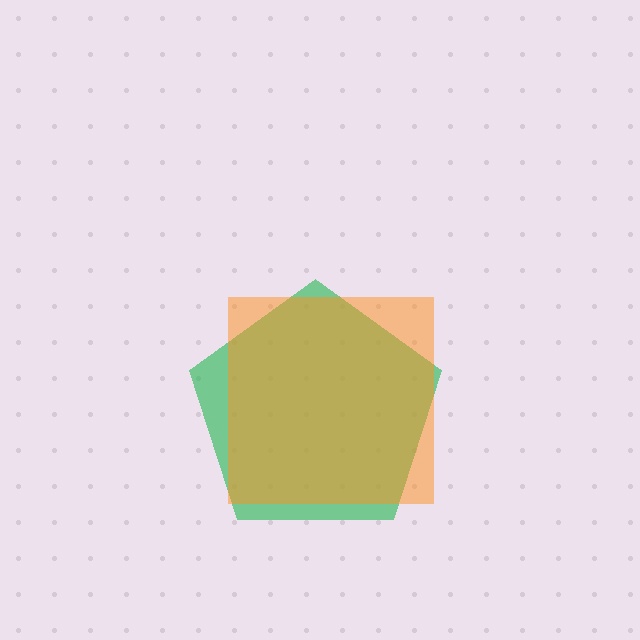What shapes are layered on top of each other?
The layered shapes are: a green pentagon, an orange square.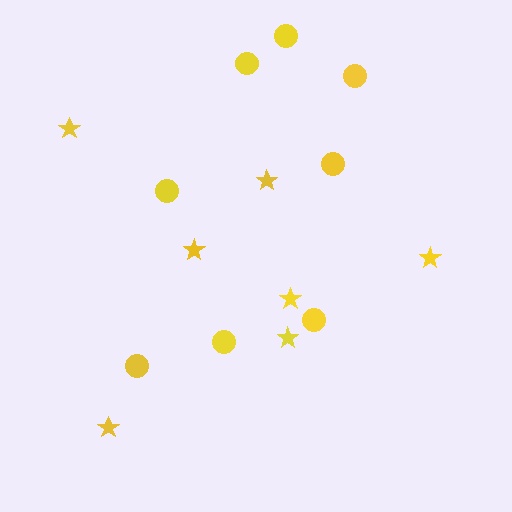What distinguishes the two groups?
There are 2 groups: one group of circles (8) and one group of stars (7).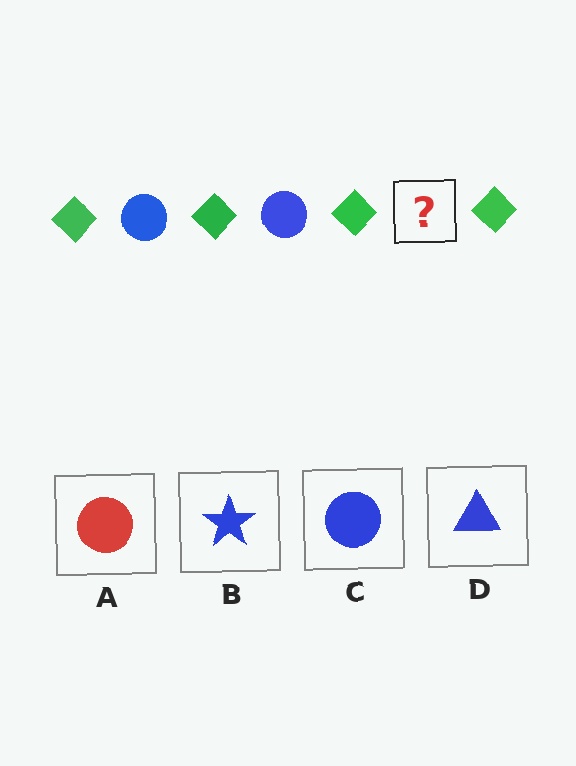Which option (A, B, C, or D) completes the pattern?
C.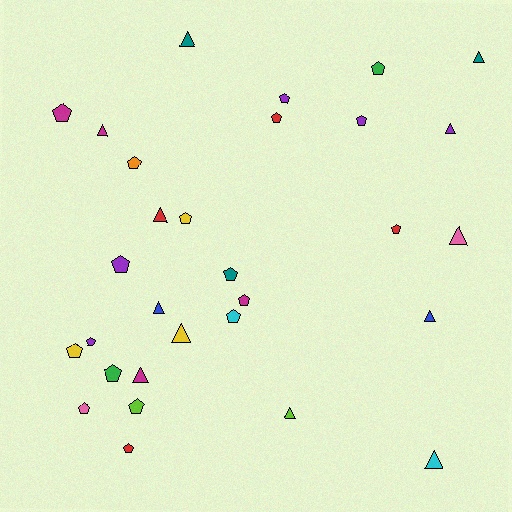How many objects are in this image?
There are 30 objects.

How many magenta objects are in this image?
There are 4 magenta objects.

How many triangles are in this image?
There are 12 triangles.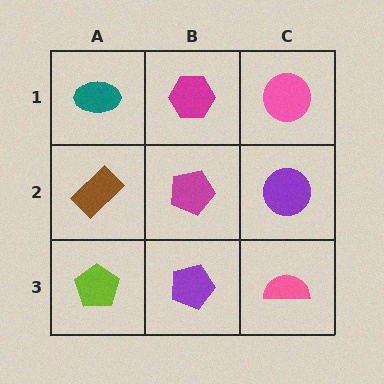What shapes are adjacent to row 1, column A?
A brown rectangle (row 2, column A), a magenta hexagon (row 1, column B).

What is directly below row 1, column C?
A purple circle.